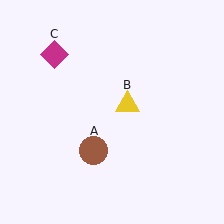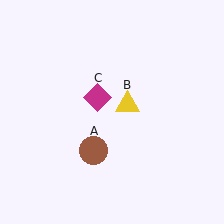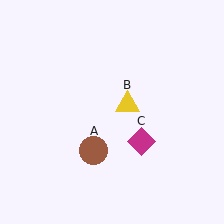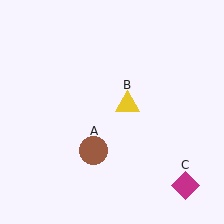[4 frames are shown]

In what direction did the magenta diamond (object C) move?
The magenta diamond (object C) moved down and to the right.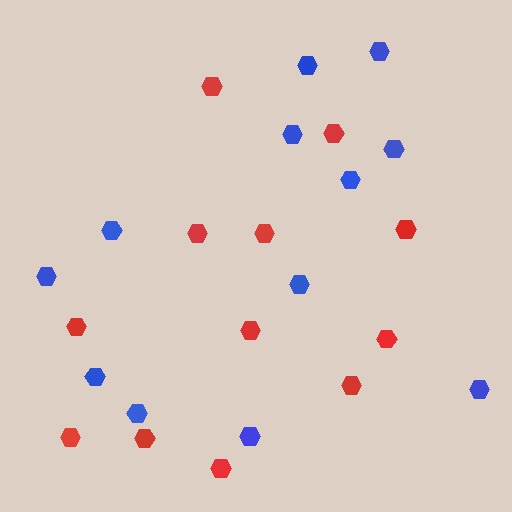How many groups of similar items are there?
There are 2 groups: one group of blue hexagons (12) and one group of red hexagons (12).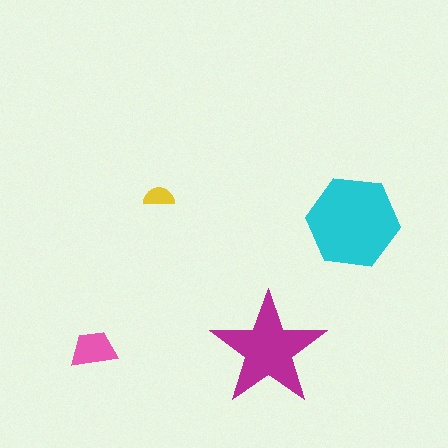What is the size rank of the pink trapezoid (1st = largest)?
3rd.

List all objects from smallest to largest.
The yellow semicircle, the pink trapezoid, the magenta star, the cyan hexagon.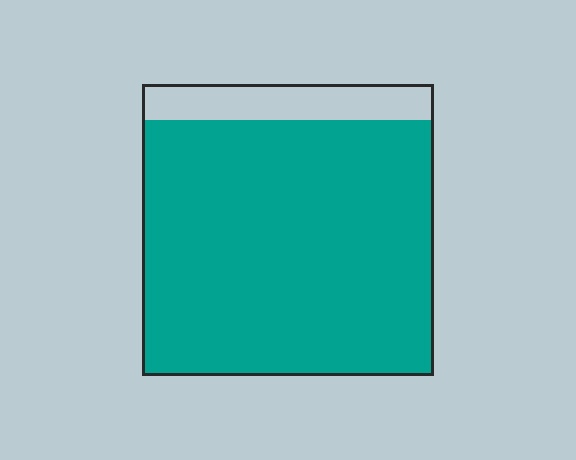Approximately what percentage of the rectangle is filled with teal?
Approximately 90%.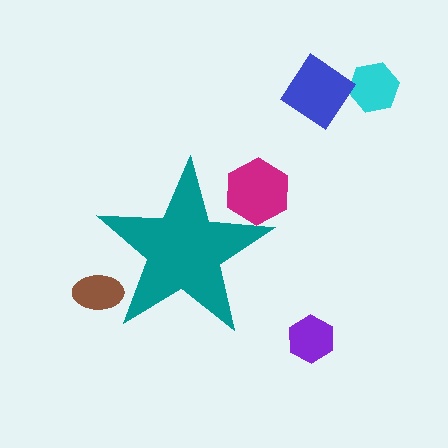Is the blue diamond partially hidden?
No, the blue diamond is fully visible.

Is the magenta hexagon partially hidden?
Yes, the magenta hexagon is partially hidden behind the teal star.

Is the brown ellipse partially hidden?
Yes, the brown ellipse is partially hidden behind the teal star.